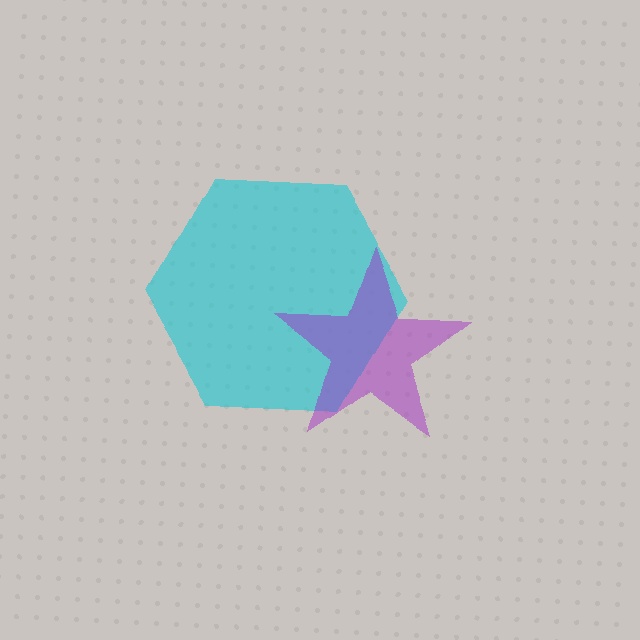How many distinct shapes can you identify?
There are 2 distinct shapes: a cyan hexagon, a purple star.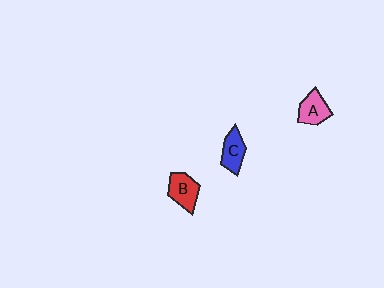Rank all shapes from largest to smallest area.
From largest to smallest: B (red), A (pink), C (blue).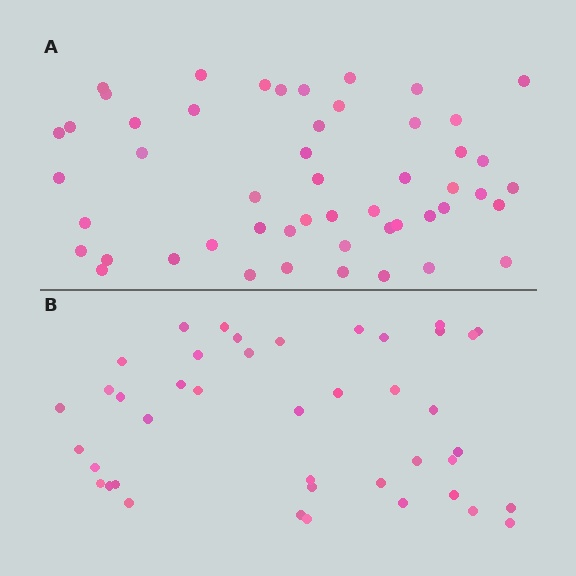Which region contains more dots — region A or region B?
Region A (the top region) has more dots.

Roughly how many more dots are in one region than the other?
Region A has roughly 8 or so more dots than region B.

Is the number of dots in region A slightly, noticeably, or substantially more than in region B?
Region A has only slightly more — the two regions are fairly close. The ratio is roughly 1.2 to 1.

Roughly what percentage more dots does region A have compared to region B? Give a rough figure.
About 20% more.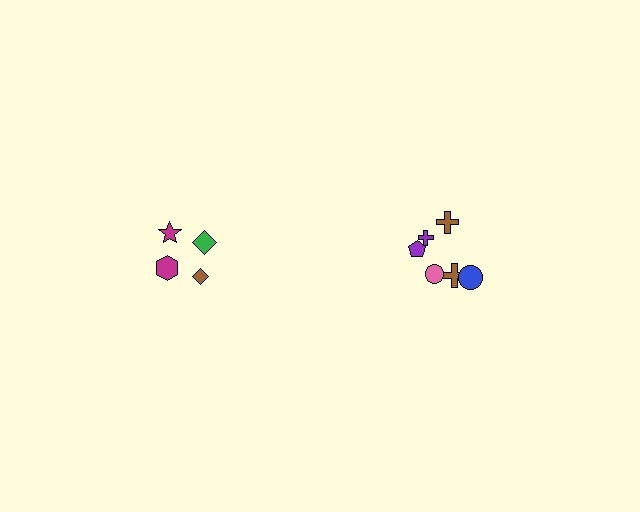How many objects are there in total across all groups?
There are 10 objects.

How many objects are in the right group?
There are 6 objects.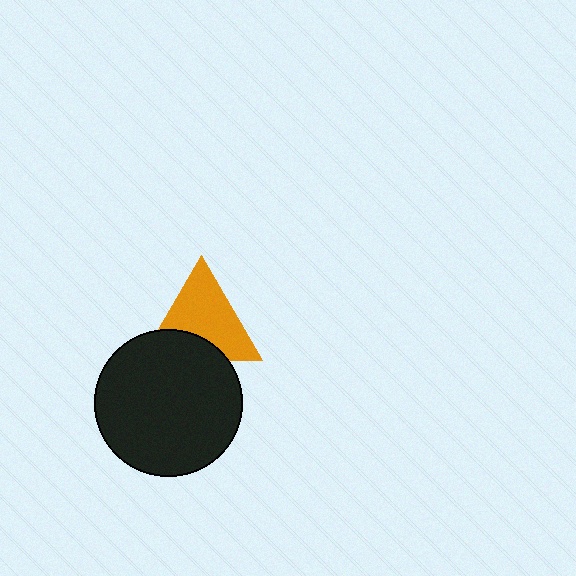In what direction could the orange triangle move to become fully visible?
The orange triangle could move up. That would shift it out from behind the black circle entirely.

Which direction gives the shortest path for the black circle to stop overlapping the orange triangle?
Moving down gives the shortest separation.